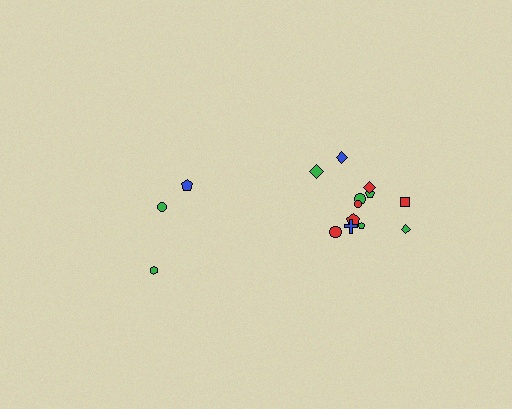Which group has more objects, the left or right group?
The right group.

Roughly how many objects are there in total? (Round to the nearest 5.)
Roughly 15 objects in total.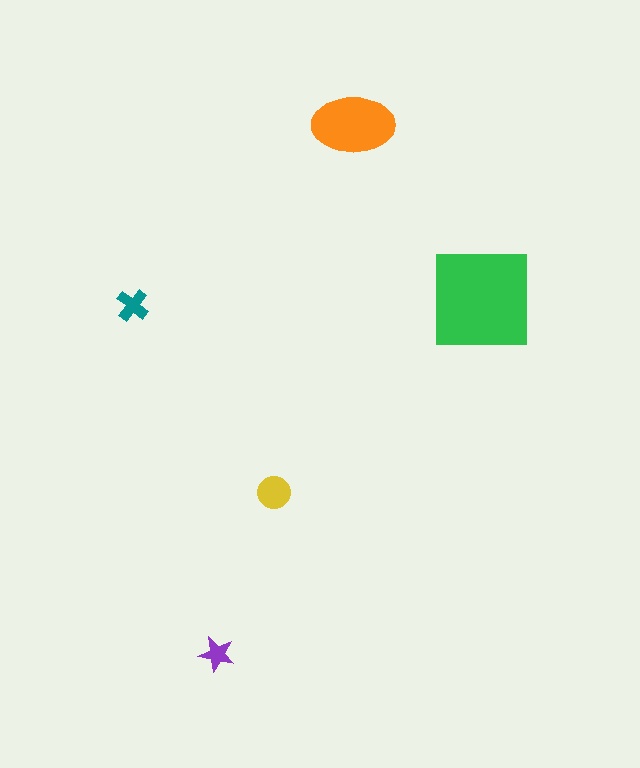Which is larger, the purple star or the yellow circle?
The yellow circle.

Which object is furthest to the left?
The teal cross is leftmost.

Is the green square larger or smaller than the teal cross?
Larger.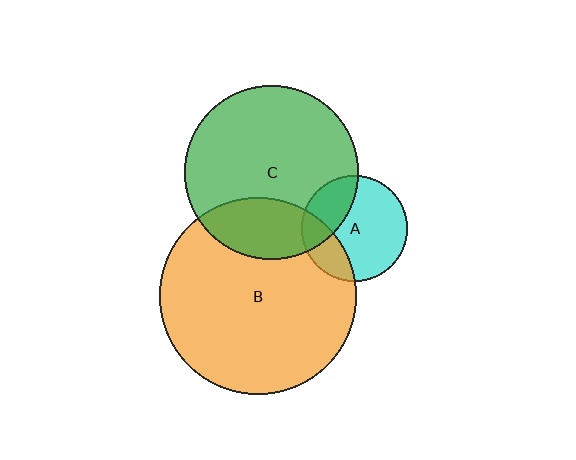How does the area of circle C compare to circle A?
Approximately 2.7 times.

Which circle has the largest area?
Circle B (orange).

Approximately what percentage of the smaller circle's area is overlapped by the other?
Approximately 30%.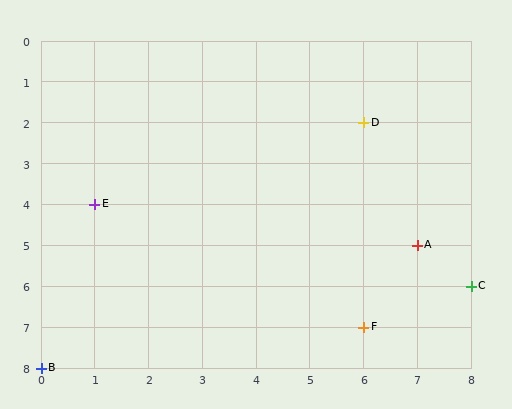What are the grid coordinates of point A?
Point A is at grid coordinates (7, 5).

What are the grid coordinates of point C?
Point C is at grid coordinates (8, 6).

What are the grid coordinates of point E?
Point E is at grid coordinates (1, 4).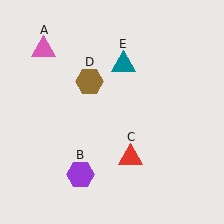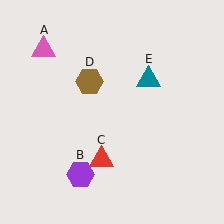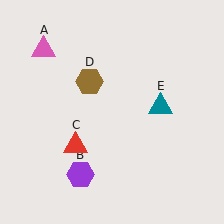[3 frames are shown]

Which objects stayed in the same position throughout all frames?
Pink triangle (object A) and purple hexagon (object B) and brown hexagon (object D) remained stationary.